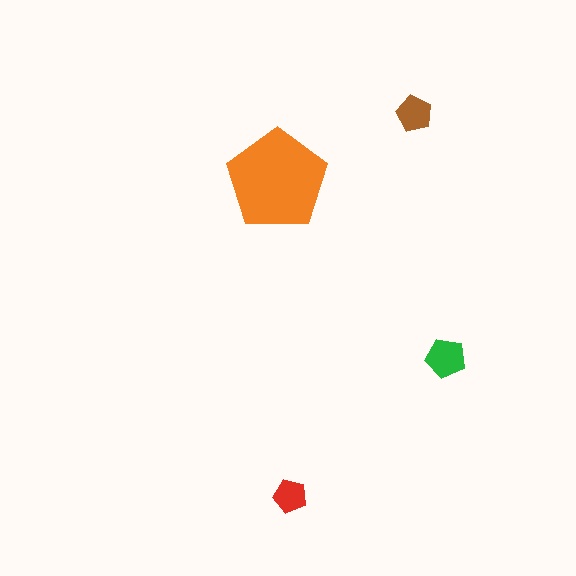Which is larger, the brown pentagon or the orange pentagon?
The orange one.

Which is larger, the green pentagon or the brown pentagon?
The green one.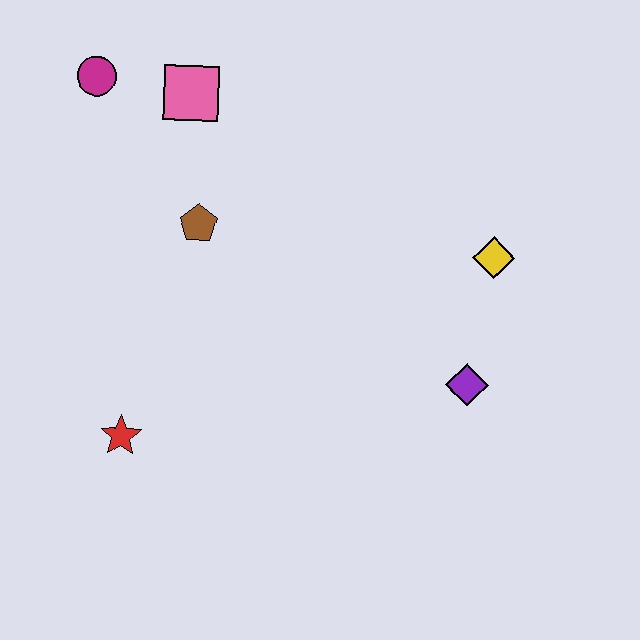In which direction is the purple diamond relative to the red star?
The purple diamond is to the right of the red star.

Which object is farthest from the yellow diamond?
The magenta circle is farthest from the yellow diamond.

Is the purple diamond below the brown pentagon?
Yes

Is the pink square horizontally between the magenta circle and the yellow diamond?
Yes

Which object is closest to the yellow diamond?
The purple diamond is closest to the yellow diamond.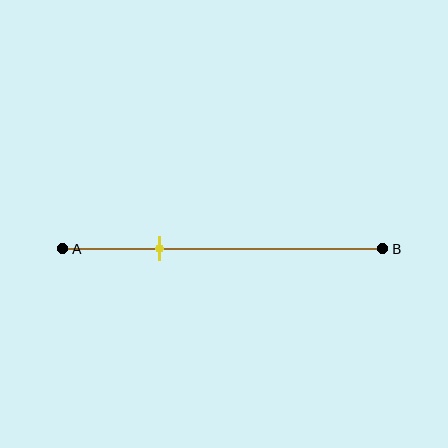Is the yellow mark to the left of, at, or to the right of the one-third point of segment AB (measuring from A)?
The yellow mark is to the left of the one-third point of segment AB.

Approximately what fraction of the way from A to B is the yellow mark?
The yellow mark is approximately 30% of the way from A to B.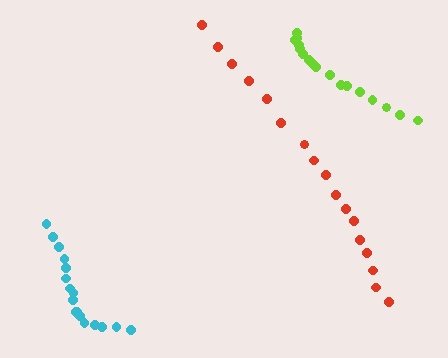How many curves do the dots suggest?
There are 3 distinct paths.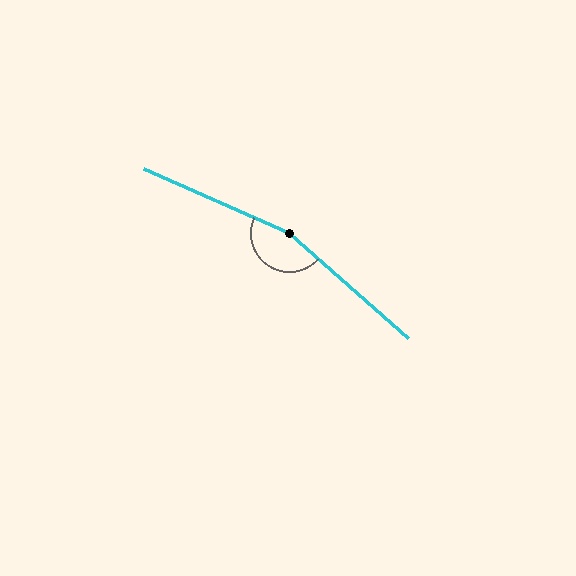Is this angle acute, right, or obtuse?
It is obtuse.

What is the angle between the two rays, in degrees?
Approximately 163 degrees.